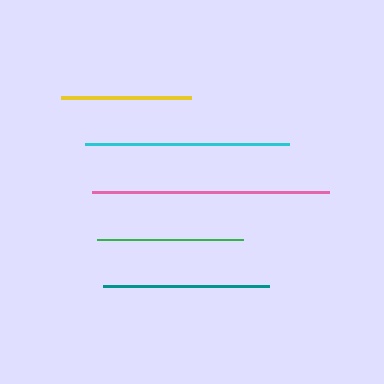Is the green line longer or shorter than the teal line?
The teal line is longer than the green line.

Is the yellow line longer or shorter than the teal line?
The teal line is longer than the yellow line.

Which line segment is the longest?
The pink line is the longest at approximately 237 pixels.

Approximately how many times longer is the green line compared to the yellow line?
The green line is approximately 1.1 times the length of the yellow line.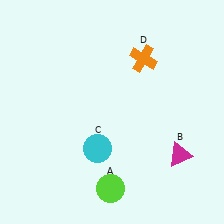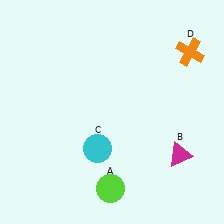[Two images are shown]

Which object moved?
The orange cross (D) moved right.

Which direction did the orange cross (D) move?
The orange cross (D) moved right.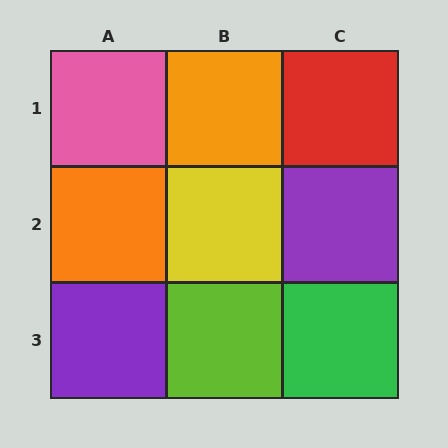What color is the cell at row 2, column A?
Orange.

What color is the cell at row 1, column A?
Pink.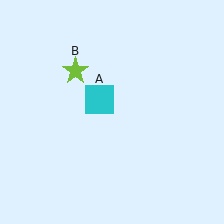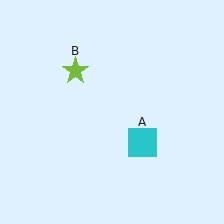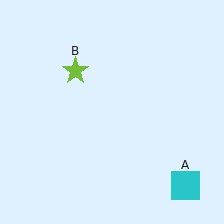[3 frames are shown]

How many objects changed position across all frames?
1 object changed position: cyan square (object A).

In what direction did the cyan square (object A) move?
The cyan square (object A) moved down and to the right.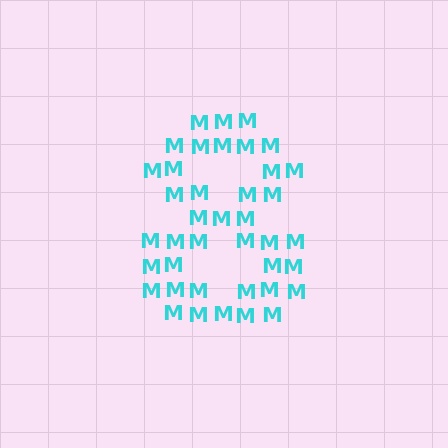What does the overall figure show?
The overall figure shows the digit 8.